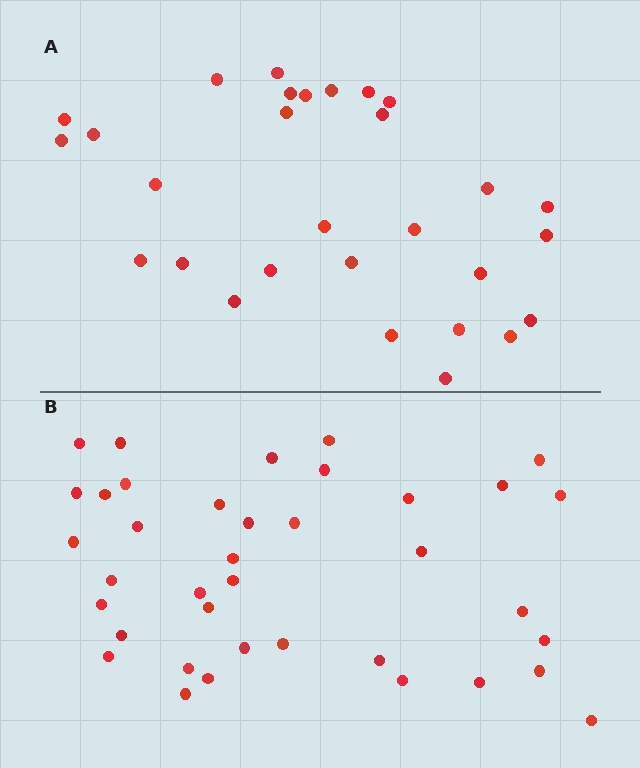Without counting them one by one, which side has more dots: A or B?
Region B (the bottom region) has more dots.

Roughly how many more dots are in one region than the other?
Region B has roughly 8 or so more dots than region A.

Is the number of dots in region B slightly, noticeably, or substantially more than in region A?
Region B has noticeably more, but not dramatically so. The ratio is roughly 1.3 to 1.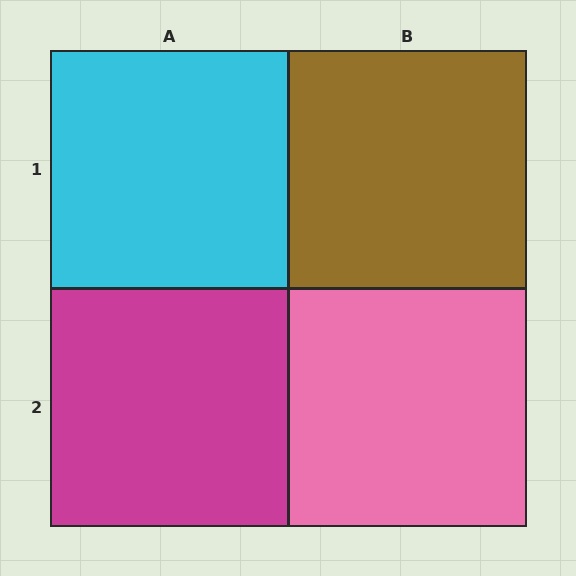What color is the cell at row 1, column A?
Cyan.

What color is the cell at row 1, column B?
Brown.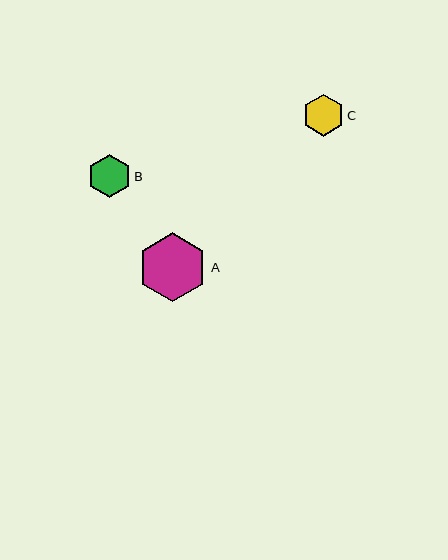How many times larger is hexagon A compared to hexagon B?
Hexagon A is approximately 1.6 times the size of hexagon B.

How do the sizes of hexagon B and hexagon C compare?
Hexagon B and hexagon C are approximately the same size.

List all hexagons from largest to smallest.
From largest to smallest: A, B, C.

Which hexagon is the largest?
Hexagon A is the largest with a size of approximately 69 pixels.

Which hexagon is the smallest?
Hexagon C is the smallest with a size of approximately 42 pixels.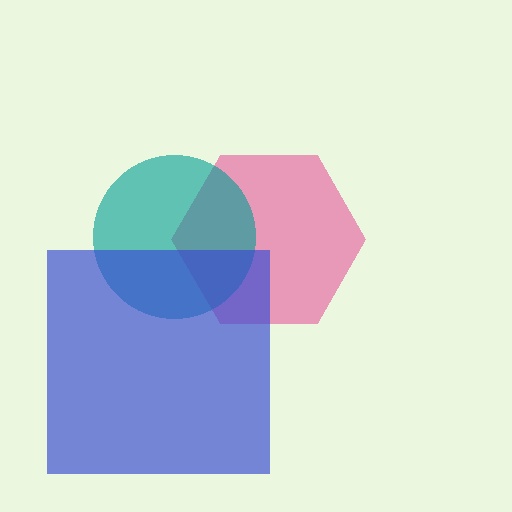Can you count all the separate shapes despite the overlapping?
Yes, there are 3 separate shapes.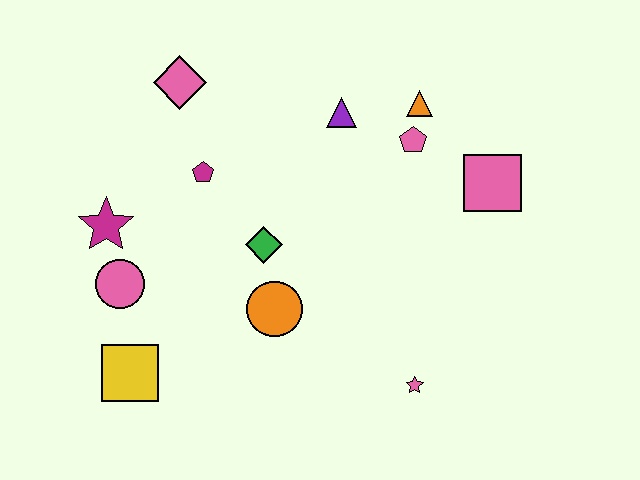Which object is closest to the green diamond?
The orange circle is closest to the green diamond.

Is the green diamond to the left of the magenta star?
No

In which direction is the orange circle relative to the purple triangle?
The orange circle is below the purple triangle.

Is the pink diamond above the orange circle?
Yes